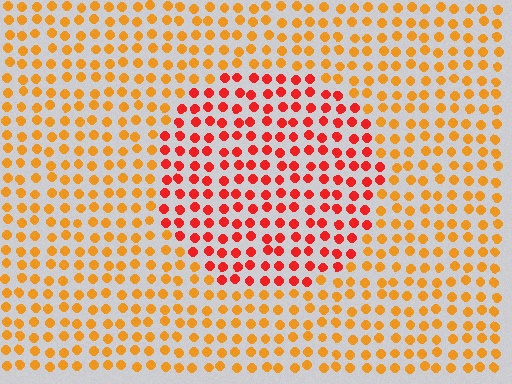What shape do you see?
I see a circle.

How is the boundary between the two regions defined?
The boundary is defined purely by a slight shift in hue (about 36 degrees). Spacing, size, and orientation are identical on both sides.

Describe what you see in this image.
The image is filled with small orange elements in a uniform arrangement. A circle-shaped region is visible where the elements are tinted to a slightly different hue, forming a subtle color boundary.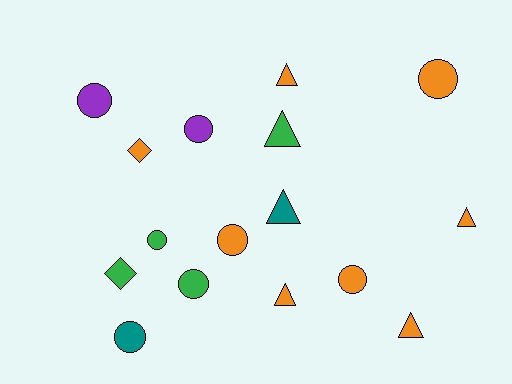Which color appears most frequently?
Orange, with 8 objects.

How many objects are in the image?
There are 16 objects.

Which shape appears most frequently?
Circle, with 8 objects.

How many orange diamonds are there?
There is 1 orange diamond.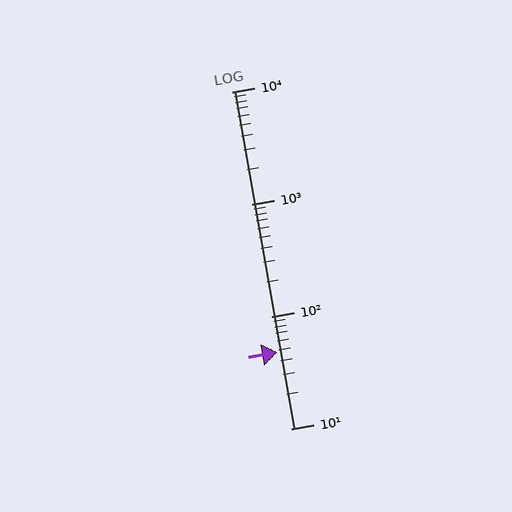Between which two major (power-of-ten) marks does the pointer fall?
The pointer is between 10 and 100.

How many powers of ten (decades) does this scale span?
The scale spans 3 decades, from 10 to 10000.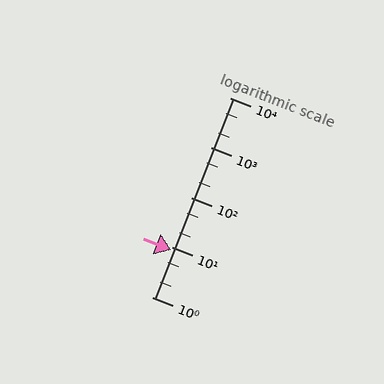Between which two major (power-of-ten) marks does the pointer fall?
The pointer is between 1 and 10.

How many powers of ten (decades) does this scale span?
The scale spans 4 decades, from 1 to 10000.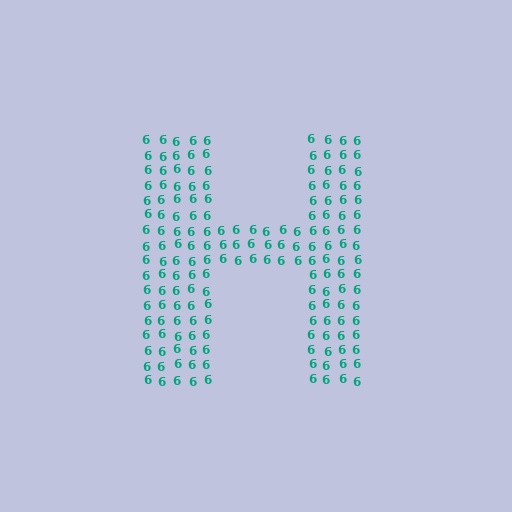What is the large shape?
The large shape is the letter H.